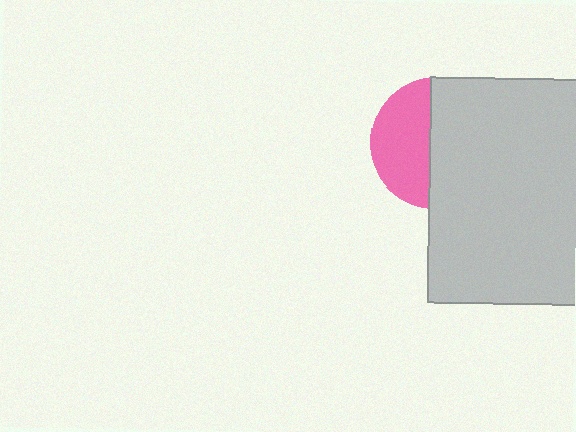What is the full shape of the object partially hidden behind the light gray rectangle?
The partially hidden object is a pink circle.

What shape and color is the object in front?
The object in front is a light gray rectangle.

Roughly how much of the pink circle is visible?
A small part of it is visible (roughly 43%).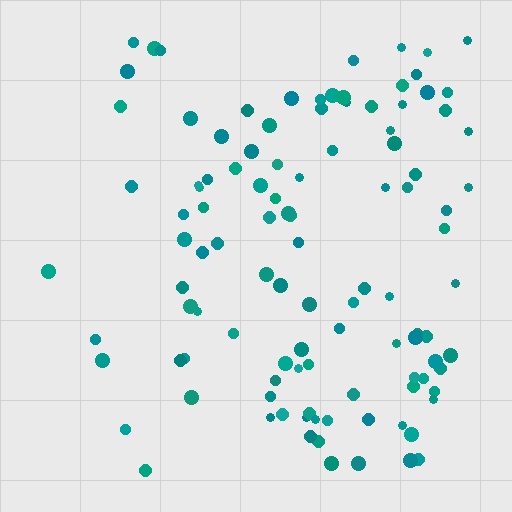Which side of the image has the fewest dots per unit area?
The left.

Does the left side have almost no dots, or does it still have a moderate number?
Still a moderate number, just noticeably fewer than the right.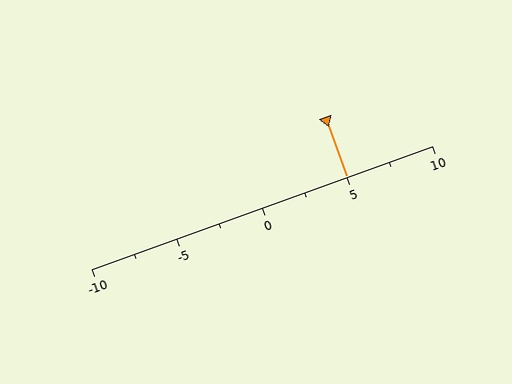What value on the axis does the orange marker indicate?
The marker indicates approximately 5.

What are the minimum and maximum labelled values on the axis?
The axis runs from -10 to 10.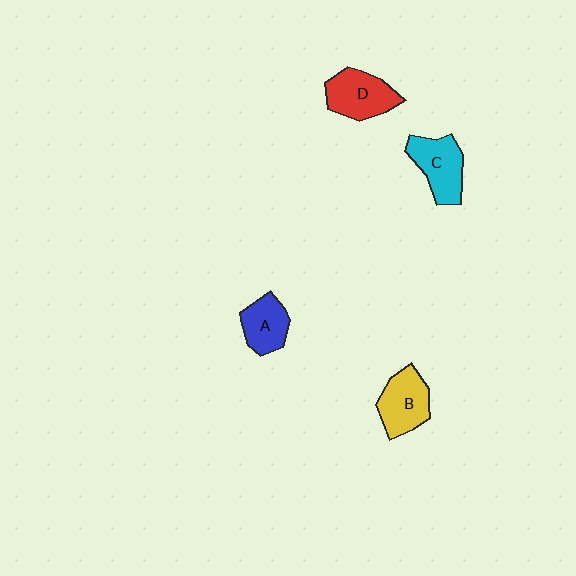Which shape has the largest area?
Shape D (red).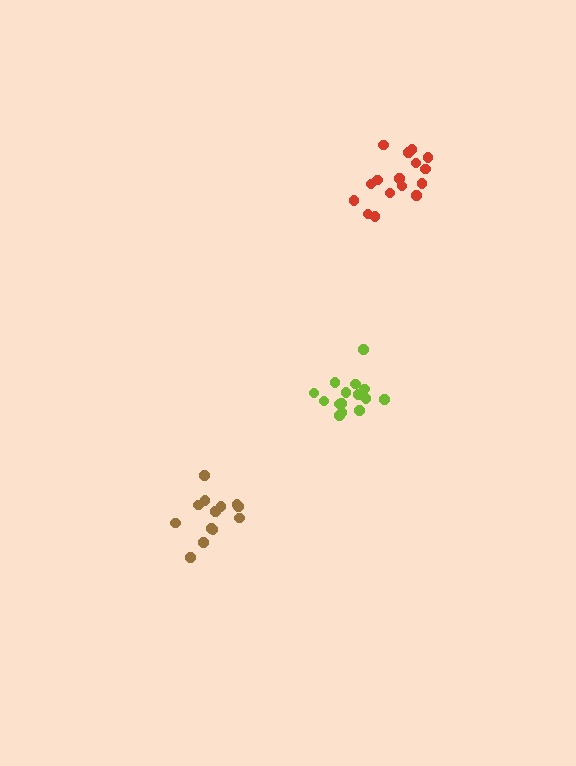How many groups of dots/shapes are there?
There are 3 groups.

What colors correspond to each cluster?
The clusters are colored: lime, red, brown.